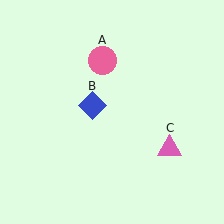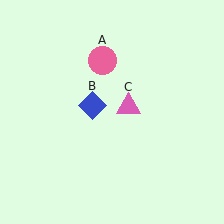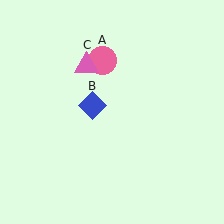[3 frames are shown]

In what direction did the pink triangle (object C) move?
The pink triangle (object C) moved up and to the left.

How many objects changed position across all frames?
1 object changed position: pink triangle (object C).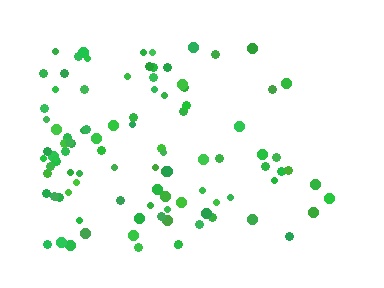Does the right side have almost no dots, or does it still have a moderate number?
Still a moderate number, just noticeably fewer than the left.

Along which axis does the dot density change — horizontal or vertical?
Horizontal.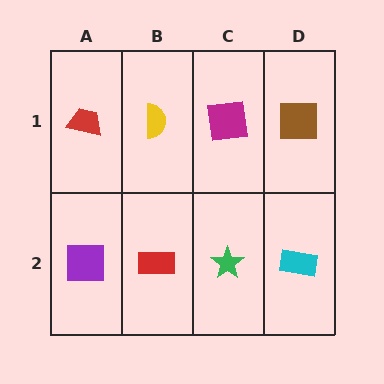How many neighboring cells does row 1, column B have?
3.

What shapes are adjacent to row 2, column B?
A yellow semicircle (row 1, column B), a purple square (row 2, column A), a green star (row 2, column C).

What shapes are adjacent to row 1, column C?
A green star (row 2, column C), a yellow semicircle (row 1, column B), a brown square (row 1, column D).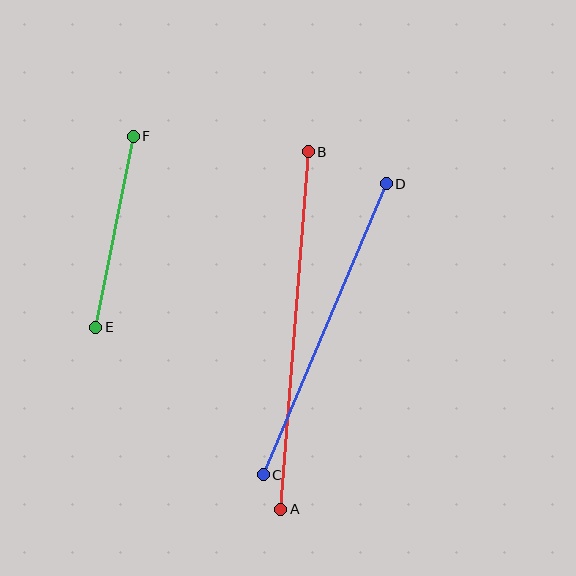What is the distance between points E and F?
The distance is approximately 195 pixels.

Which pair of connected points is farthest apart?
Points A and B are farthest apart.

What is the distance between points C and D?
The distance is approximately 316 pixels.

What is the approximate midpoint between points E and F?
The midpoint is at approximately (114, 232) pixels.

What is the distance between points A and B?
The distance is approximately 358 pixels.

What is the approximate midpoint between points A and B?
The midpoint is at approximately (295, 330) pixels.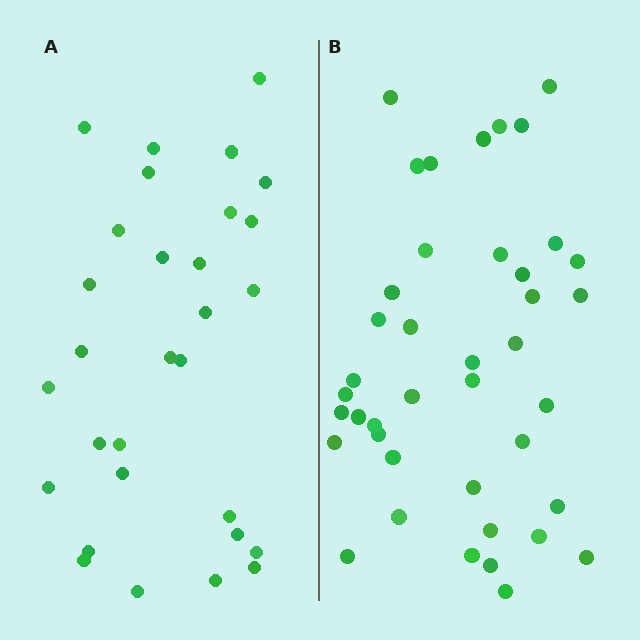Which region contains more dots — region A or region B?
Region B (the right region) has more dots.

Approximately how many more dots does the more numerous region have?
Region B has roughly 12 or so more dots than region A.